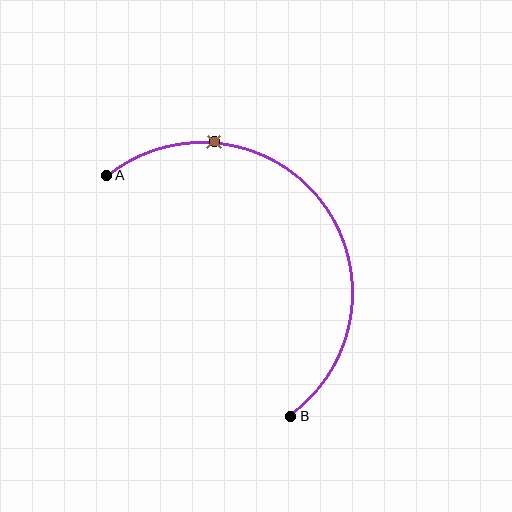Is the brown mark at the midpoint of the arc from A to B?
No. The brown mark lies on the arc but is closer to endpoint A. The arc midpoint would be at the point on the curve equidistant along the arc from both A and B.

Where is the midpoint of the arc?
The arc midpoint is the point on the curve farthest from the straight line joining A and B. It sits above and to the right of that line.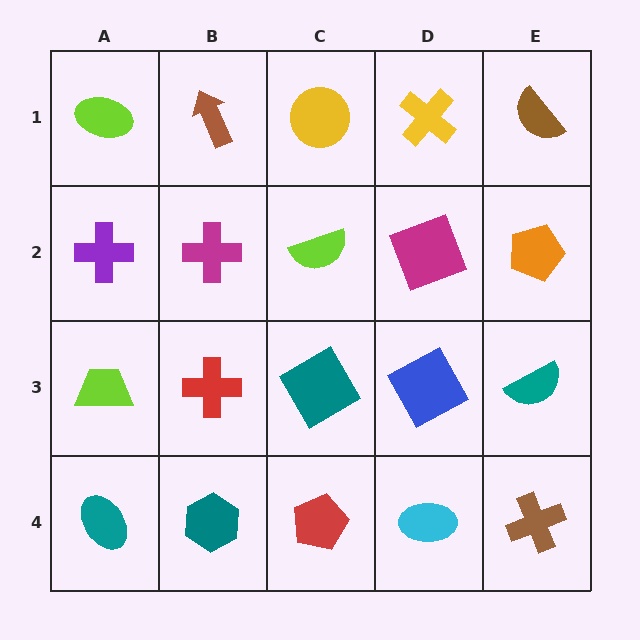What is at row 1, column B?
A brown arrow.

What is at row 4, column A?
A teal ellipse.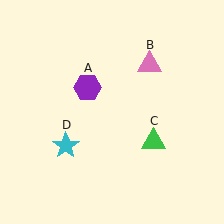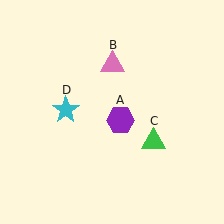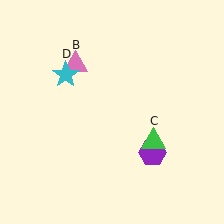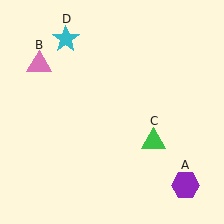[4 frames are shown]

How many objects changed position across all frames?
3 objects changed position: purple hexagon (object A), pink triangle (object B), cyan star (object D).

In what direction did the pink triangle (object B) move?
The pink triangle (object B) moved left.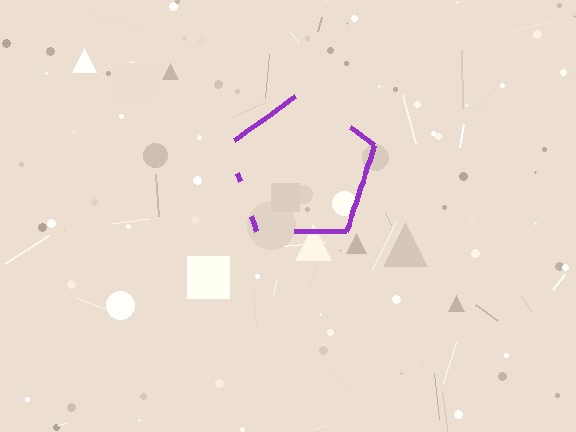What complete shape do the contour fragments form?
The contour fragments form a pentagon.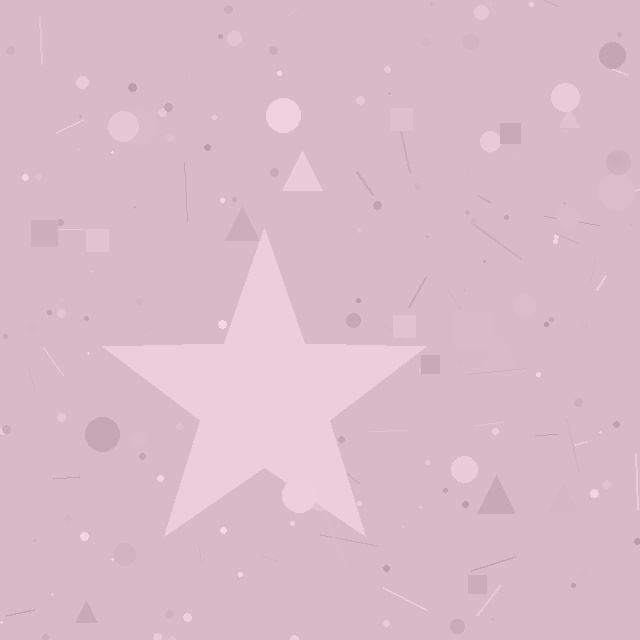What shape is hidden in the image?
A star is hidden in the image.